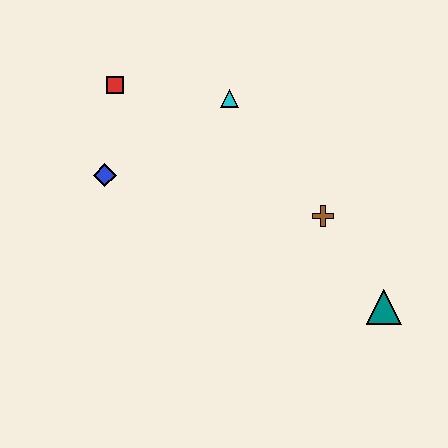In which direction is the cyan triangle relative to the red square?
The cyan triangle is to the right of the red square.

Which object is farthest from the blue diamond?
The teal triangle is farthest from the blue diamond.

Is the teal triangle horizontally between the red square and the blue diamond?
No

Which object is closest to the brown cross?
The teal triangle is closest to the brown cross.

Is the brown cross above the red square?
No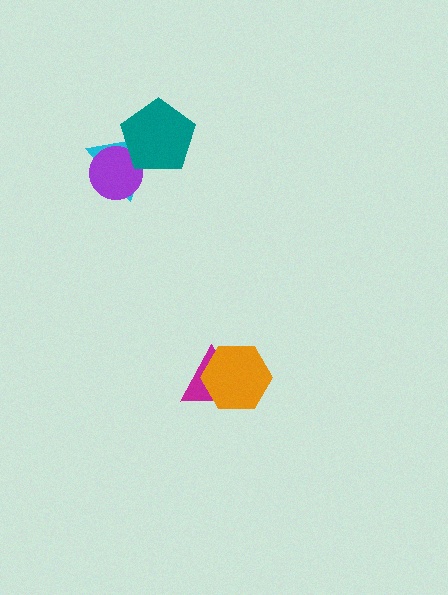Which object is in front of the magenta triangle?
The orange hexagon is in front of the magenta triangle.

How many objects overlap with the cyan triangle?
2 objects overlap with the cyan triangle.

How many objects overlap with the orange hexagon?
1 object overlaps with the orange hexagon.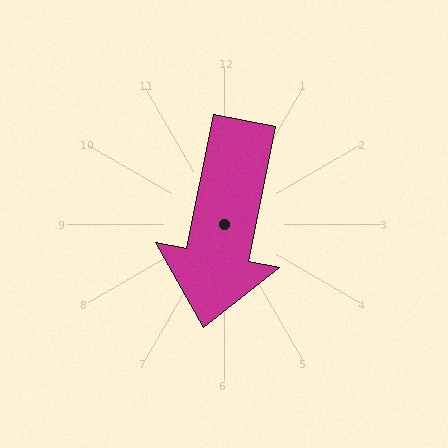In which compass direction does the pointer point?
South.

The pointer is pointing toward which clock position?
Roughly 6 o'clock.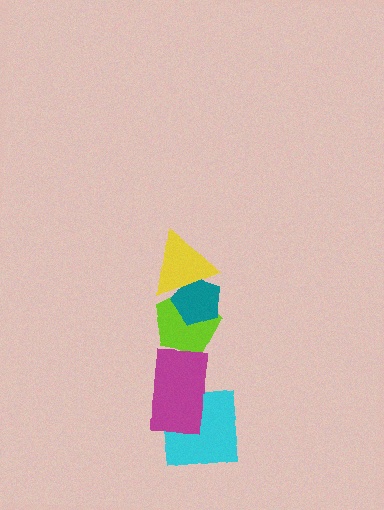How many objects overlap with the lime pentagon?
2 objects overlap with the lime pentagon.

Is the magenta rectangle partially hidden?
No, no other shape covers it.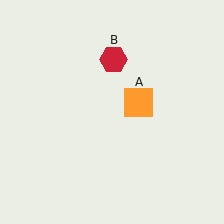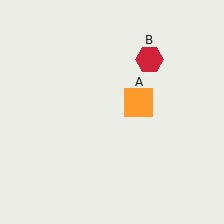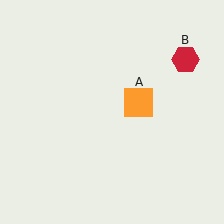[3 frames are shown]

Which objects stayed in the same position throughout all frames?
Orange square (object A) remained stationary.